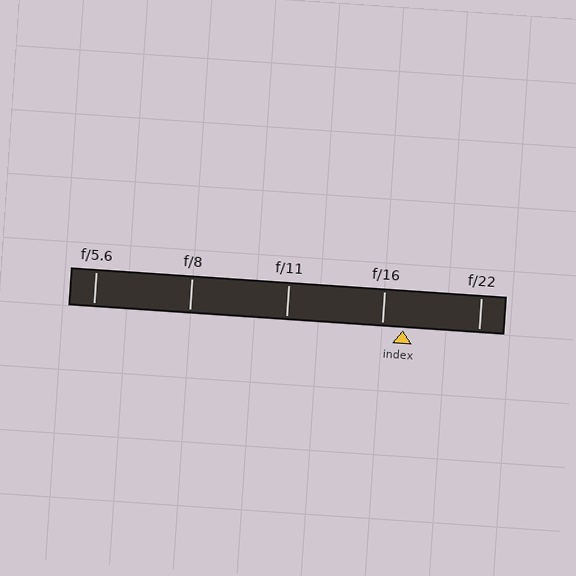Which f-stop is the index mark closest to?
The index mark is closest to f/16.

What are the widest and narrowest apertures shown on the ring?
The widest aperture shown is f/5.6 and the narrowest is f/22.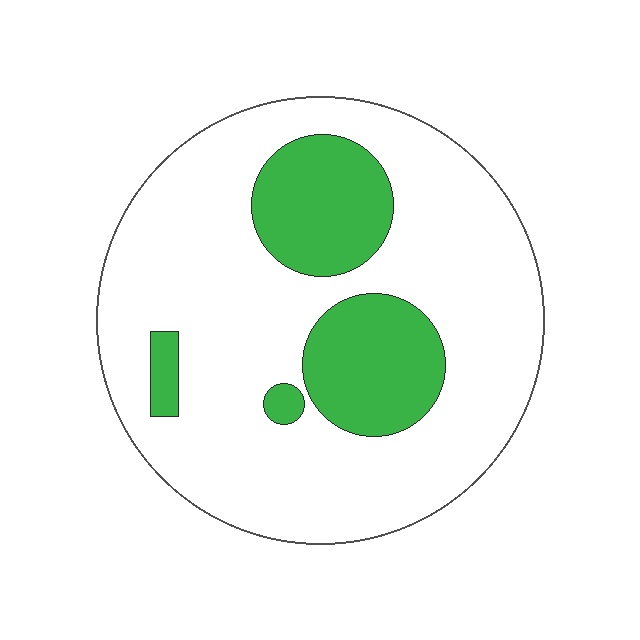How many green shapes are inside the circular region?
4.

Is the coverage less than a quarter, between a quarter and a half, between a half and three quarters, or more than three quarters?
Less than a quarter.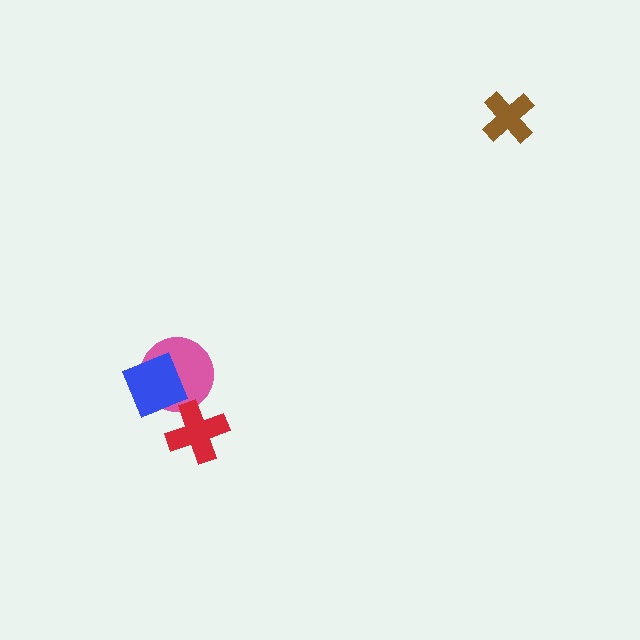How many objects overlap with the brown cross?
0 objects overlap with the brown cross.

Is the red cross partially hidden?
No, no other shape covers it.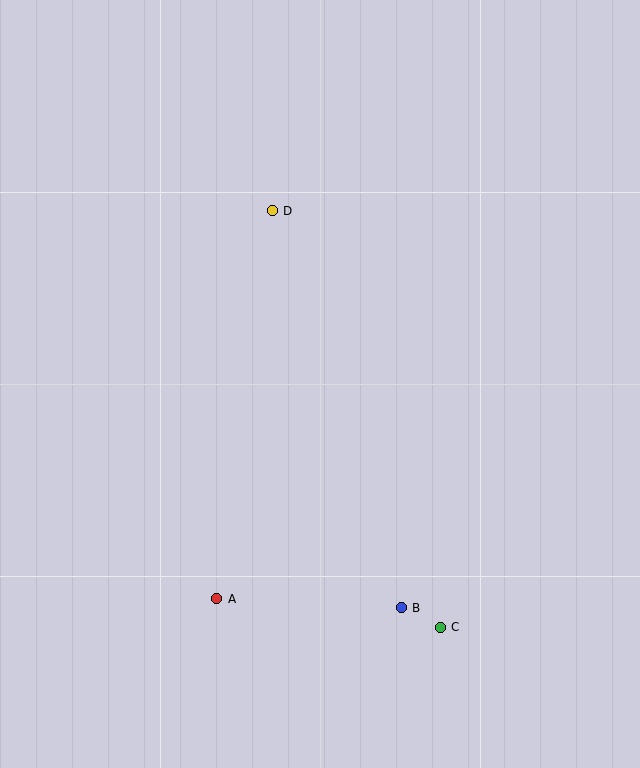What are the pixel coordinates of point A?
Point A is at (217, 599).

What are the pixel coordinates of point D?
Point D is at (272, 211).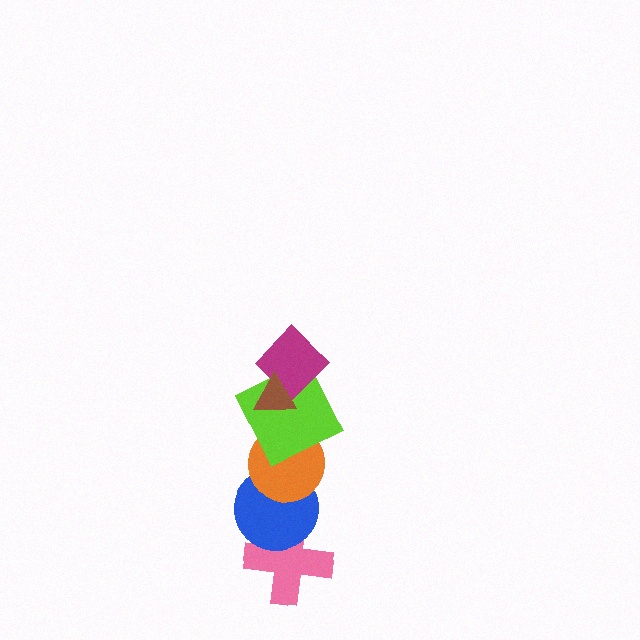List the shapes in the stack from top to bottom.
From top to bottom: the brown triangle, the magenta diamond, the lime square, the orange circle, the blue circle, the pink cross.